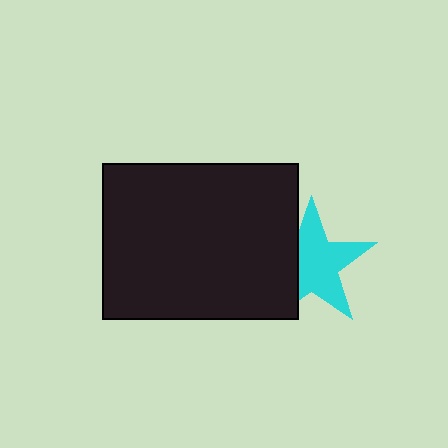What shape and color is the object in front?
The object in front is a black rectangle.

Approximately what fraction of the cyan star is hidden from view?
Roughly 32% of the cyan star is hidden behind the black rectangle.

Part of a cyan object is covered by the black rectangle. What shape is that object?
It is a star.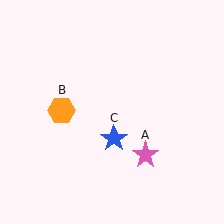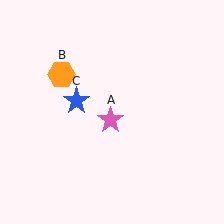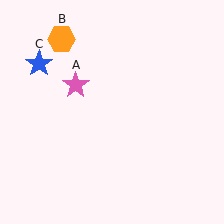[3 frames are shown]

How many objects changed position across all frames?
3 objects changed position: pink star (object A), orange hexagon (object B), blue star (object C).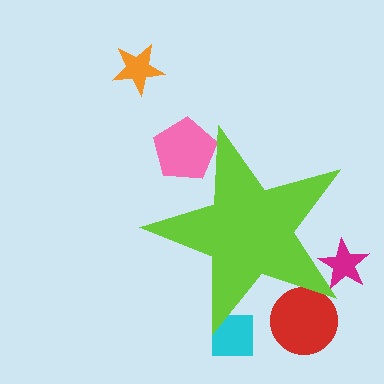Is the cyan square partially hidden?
Yes, the cyan square is partially hidden behind the lime star.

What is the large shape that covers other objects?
A lime star.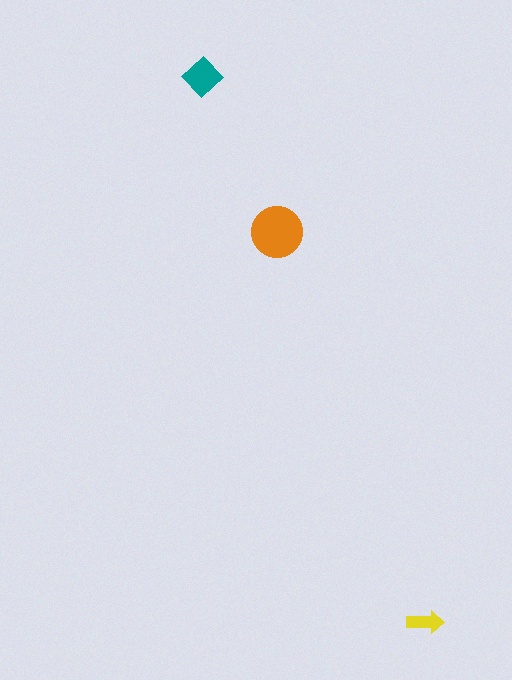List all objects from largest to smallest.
The orange circle, the teal diamond, the yellow arrow.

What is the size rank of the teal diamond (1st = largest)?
2nd.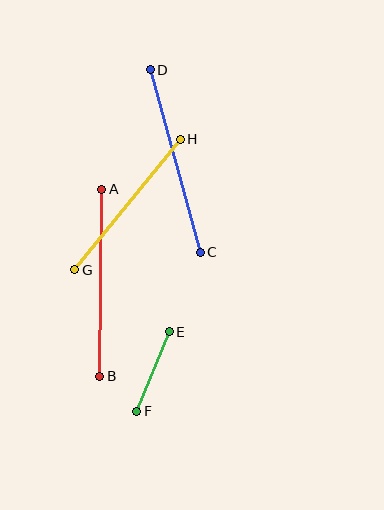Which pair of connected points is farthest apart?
Points C and D are farthest apart.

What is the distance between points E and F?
The distance is approximately 86 pixels.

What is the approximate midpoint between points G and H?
The midpoint is at approximately (127, 204) pixels.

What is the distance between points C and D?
The distance is approximately 189 pixels.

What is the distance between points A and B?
The distance is approximately 187 pixels.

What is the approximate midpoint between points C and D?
The midpoint is at approximately (175, 161) pixels.